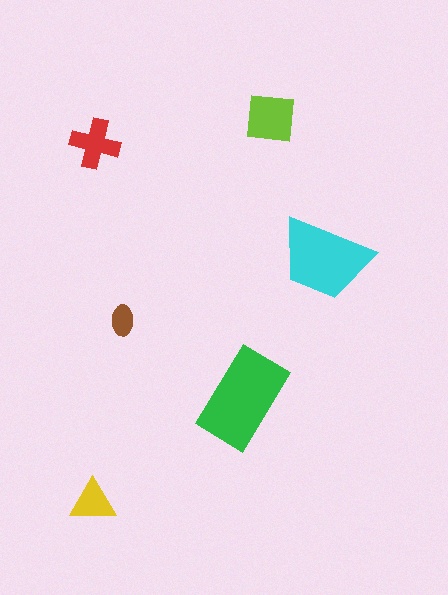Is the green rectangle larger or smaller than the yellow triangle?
Larger.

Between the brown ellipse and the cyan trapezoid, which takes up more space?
The cyan trapezoid.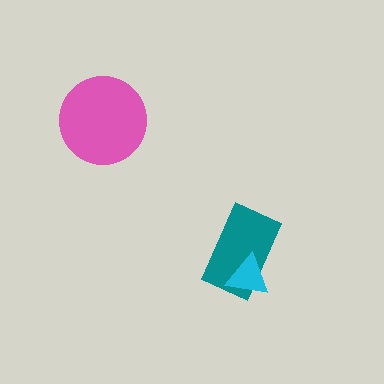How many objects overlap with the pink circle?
0 objects overlap with the pink circle.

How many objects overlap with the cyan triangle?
1 object overlaps with the cyan triangle.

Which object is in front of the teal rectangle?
The cyan triangle is in front of the teal rectangle.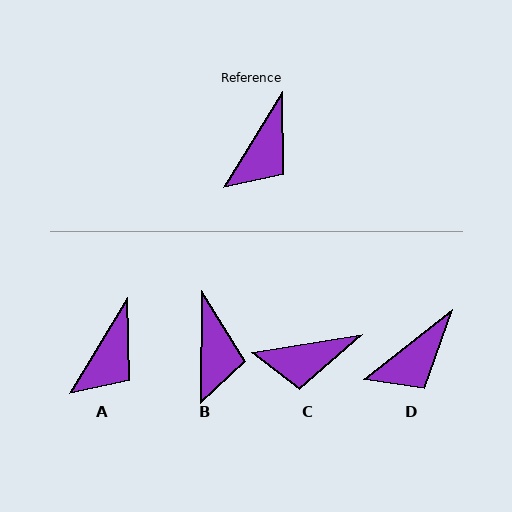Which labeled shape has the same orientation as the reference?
A.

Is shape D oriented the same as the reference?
No, it is off by about 21 degrees.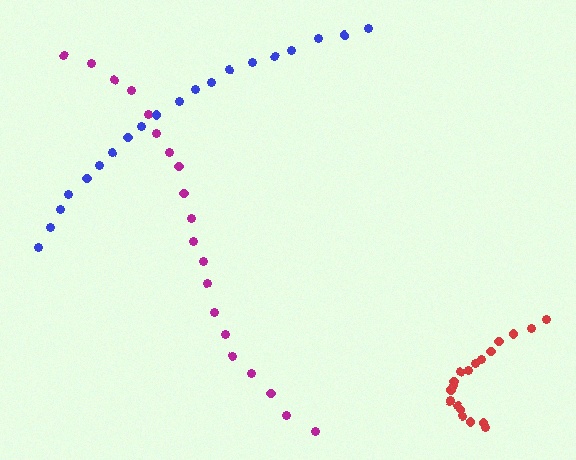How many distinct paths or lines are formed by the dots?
There are 3 distinct paths.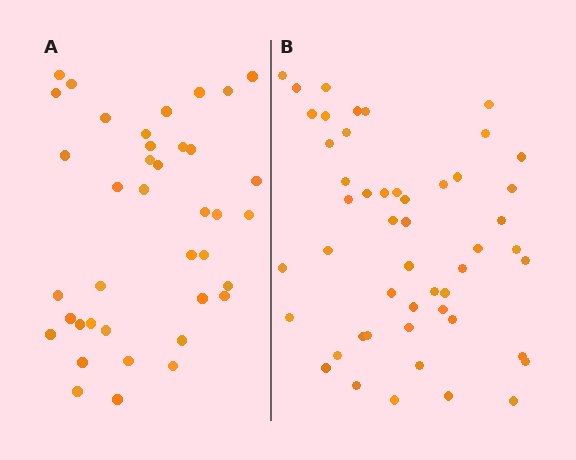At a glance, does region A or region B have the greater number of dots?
Region B (the right region) has more dots.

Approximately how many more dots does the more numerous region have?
Region B has roughly 12 or so more dots than region A.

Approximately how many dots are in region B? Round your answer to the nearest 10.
About 50 dots.